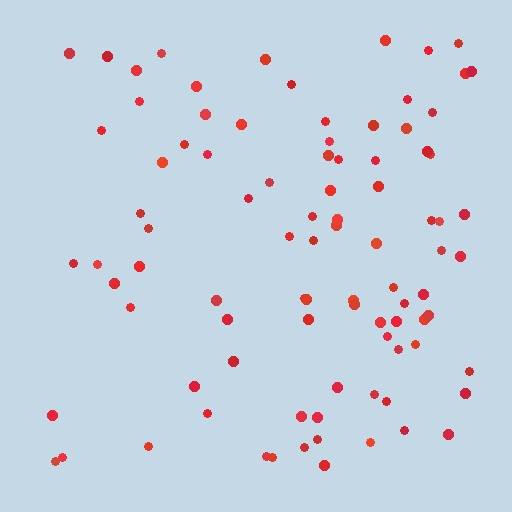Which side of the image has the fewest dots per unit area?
The left.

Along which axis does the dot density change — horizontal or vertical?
Horizontal.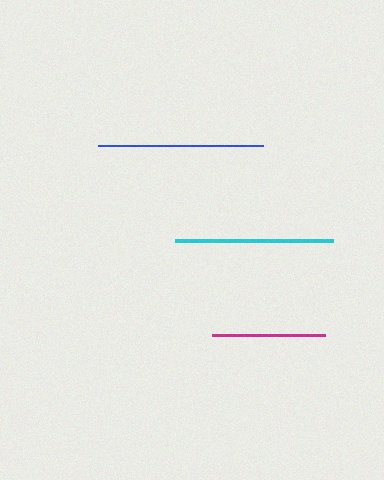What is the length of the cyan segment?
The cyan segment is approximately 157 pixels long.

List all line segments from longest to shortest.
From longest to shortest: blue, cyan, magenta.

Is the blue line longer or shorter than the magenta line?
The blue line is longer than the magenta line.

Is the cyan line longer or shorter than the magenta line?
The cyan line is longer than the magenta line.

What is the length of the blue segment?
The blue segment is approximately 165 pixels long.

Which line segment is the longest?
The blue line is the longest at approximately 165 pixels.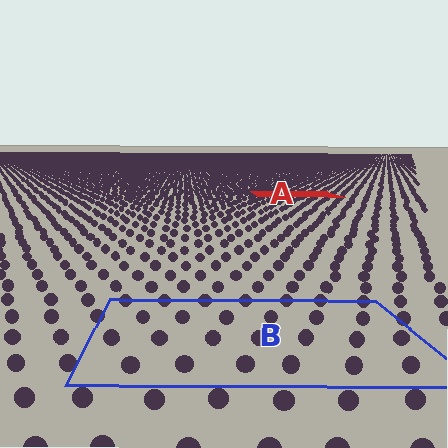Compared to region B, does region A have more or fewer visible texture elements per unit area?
Region A has more texture elements per unit area — they are packed more densely because it is farther away.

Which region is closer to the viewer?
Region B is closer. The texture elements there are larger and more spread out.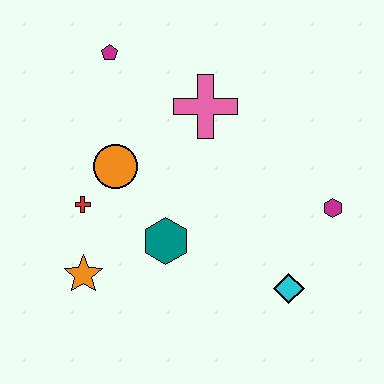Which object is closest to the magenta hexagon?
The cyan diamond is closest to the magenta hexagon.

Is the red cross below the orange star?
No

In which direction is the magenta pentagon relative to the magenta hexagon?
The magenta pentagon is to the left of the magenta hexagon.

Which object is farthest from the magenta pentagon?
The cyan diamond is farthest from the magenta pentagon.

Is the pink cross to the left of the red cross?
No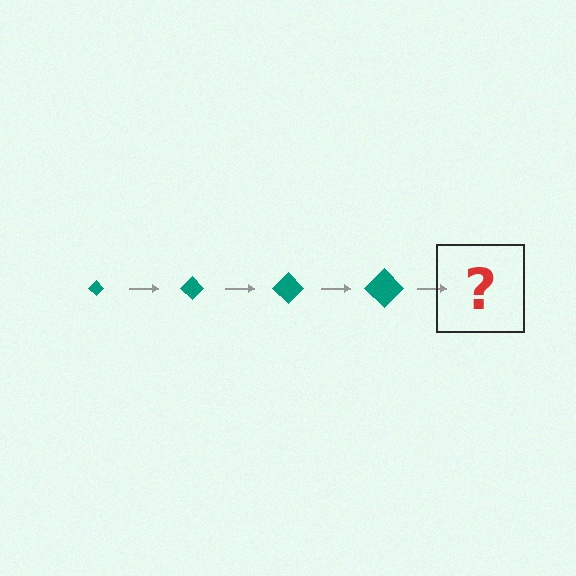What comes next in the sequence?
The next element should be a teal diamond, larger than the previous one.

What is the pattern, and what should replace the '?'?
The pattern is that the diamond gets progressively larger each step. The '?' should be a teal diamond, larger than the previous one.